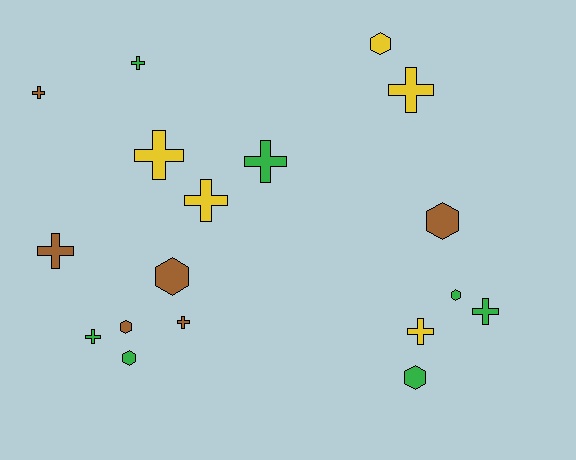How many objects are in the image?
There are 18 objects.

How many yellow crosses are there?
There are 4 yellow crosses.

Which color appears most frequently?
Green, with 7 objects.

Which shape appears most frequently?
Cross, with 11 objects.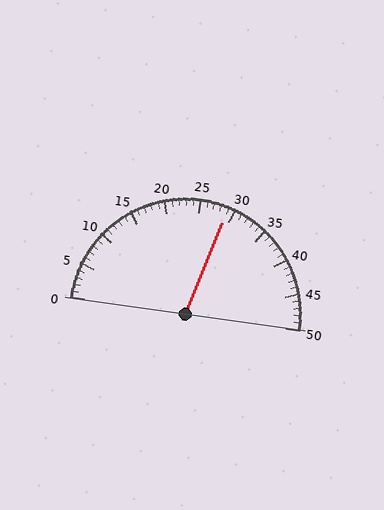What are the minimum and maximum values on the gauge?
The gauge ranges from 0 to 50.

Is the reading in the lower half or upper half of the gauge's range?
The reading is in the upper half of the range (0 to 50).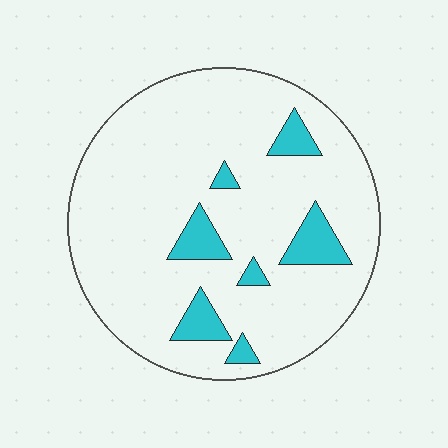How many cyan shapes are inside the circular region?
7.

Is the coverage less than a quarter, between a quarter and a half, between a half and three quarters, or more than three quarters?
Less than a quarter.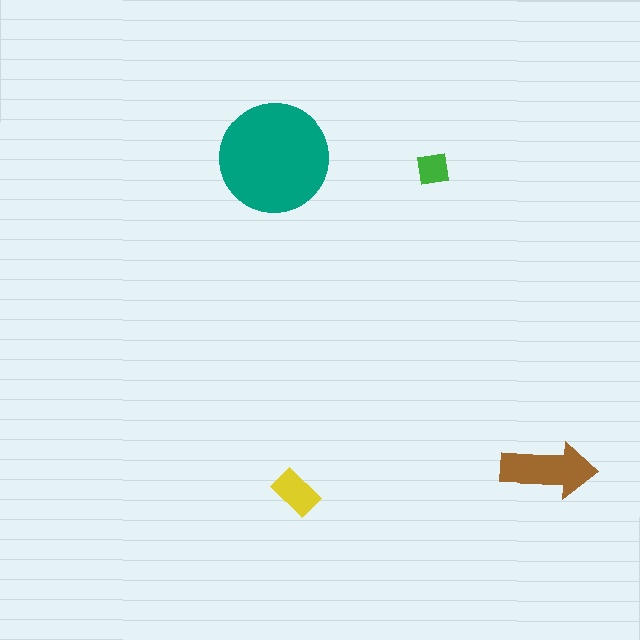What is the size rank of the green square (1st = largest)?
4th.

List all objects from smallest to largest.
The green square, the yellow rectangle, the brown arrow, the teal circle.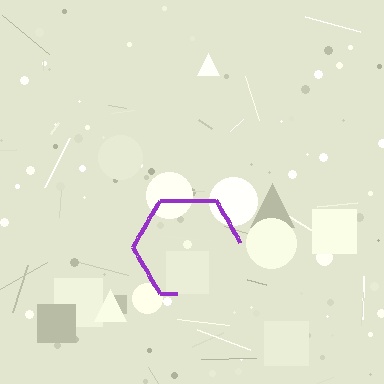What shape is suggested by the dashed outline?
The dashed outline suggests a hexagon.